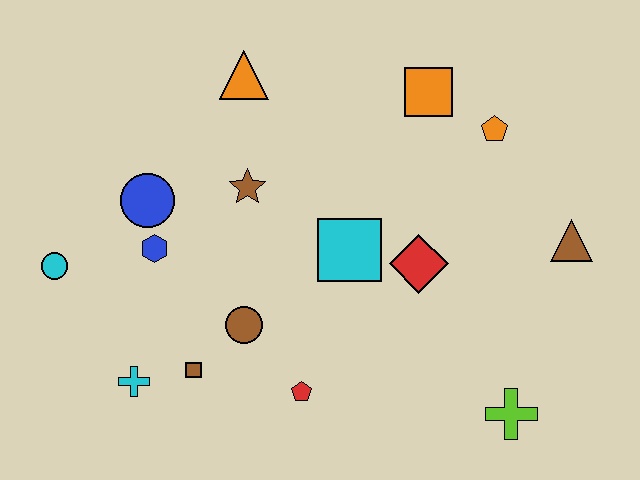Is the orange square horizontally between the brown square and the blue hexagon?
No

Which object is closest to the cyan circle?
The blue hexagon is closest to the cyan circle.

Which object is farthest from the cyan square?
The cyan circle is farthest from the cyan square.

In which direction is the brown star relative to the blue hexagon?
The brown star is to the right of the blue hexagon.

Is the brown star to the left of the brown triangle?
Yes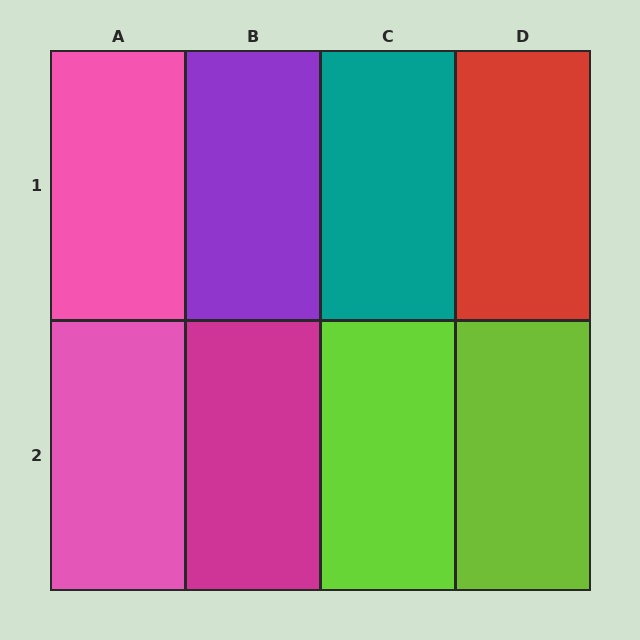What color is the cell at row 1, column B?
Purple.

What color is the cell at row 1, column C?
Teal.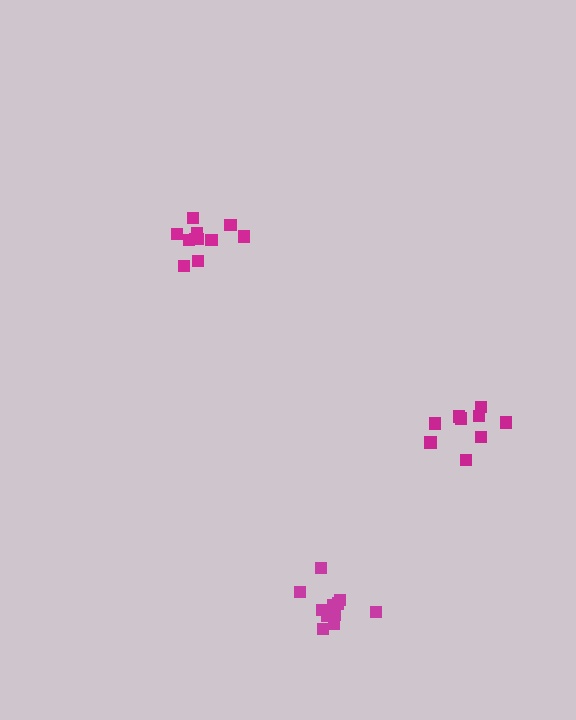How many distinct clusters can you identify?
There are 3 distinct clusters.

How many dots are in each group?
Group 1: 11 dots, Group 2: 11 dots, Group 3: 9 dots (31 total).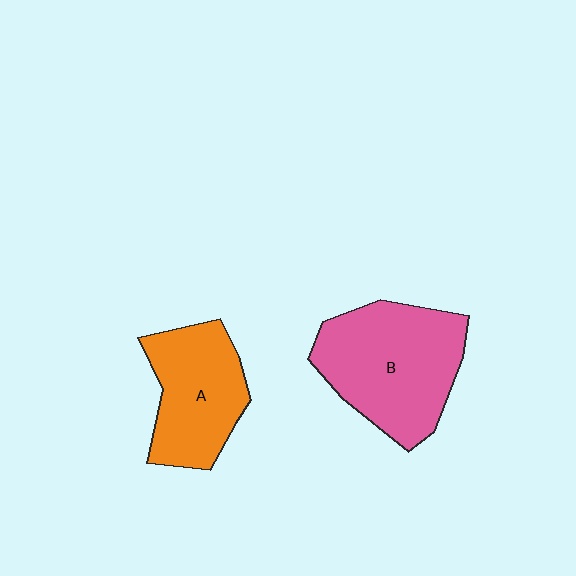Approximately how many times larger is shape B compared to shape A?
Approximately 1.3 times.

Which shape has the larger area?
Shape B (pink).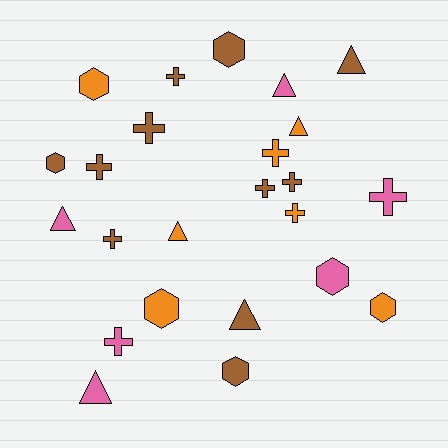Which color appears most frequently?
Brown, with 11 objects.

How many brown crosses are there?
There are 6 brown crosses.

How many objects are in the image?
There are 24 objects.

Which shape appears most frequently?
Cross, with 10 objects.